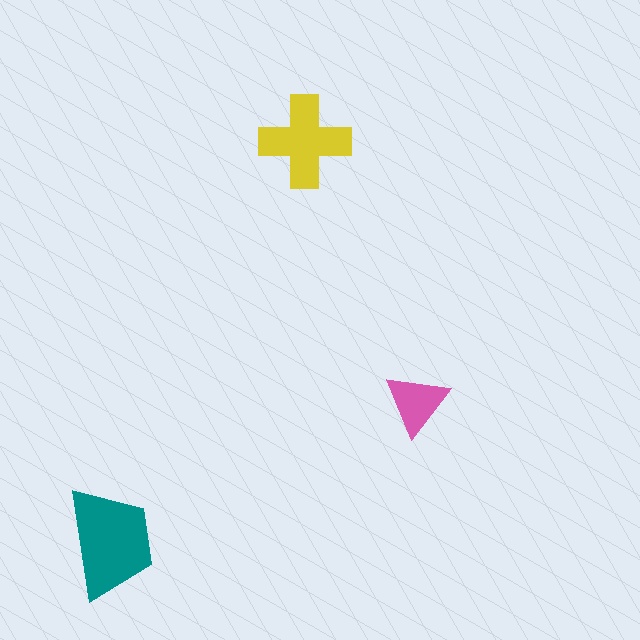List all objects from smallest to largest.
The pink triangle, the yellow cross, the teal trapezoid.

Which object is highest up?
The yellow cross is topmost.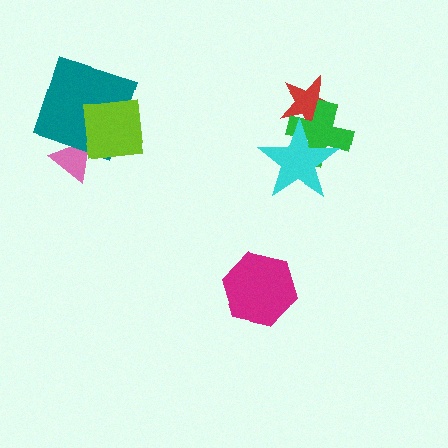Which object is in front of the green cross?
The cyan star is in front of the green cross.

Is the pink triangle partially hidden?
Yes, it is partially covered by another shape.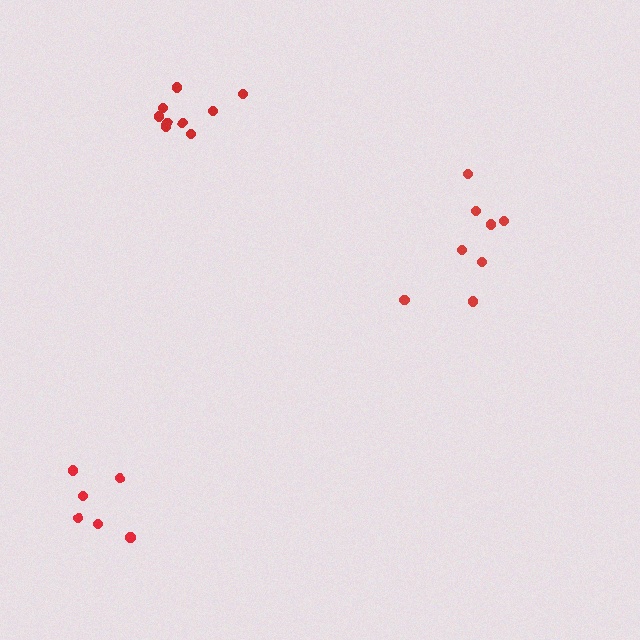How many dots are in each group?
Group 1: 9 dots, Group 2: 6 dots, Group 3: 8 dots (23 total).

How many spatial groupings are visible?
There are 3 spatial groupings.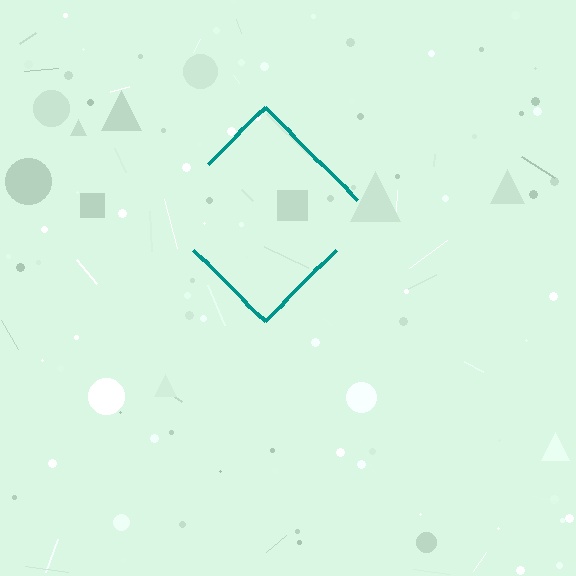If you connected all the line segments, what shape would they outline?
They would outline a diamond.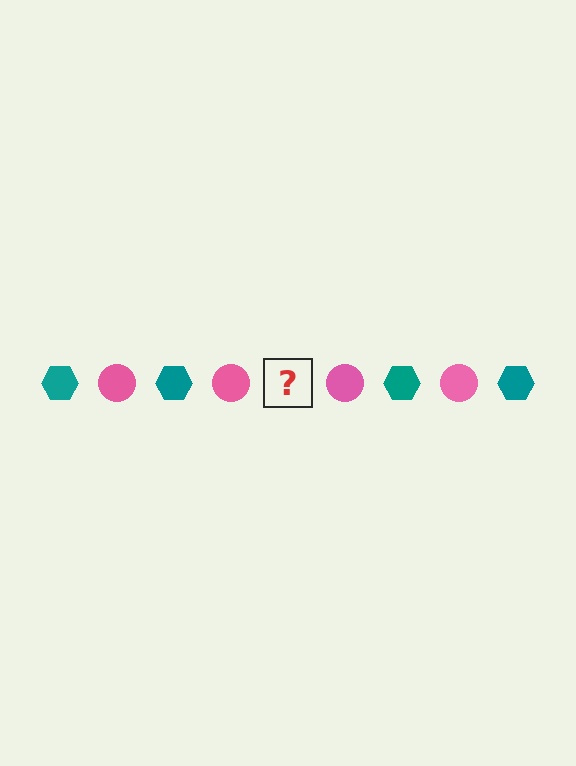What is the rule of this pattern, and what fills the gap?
The rule is that the pattern alternates between teal hexagon and pink circle. The gap should be filled with a teal hexagon.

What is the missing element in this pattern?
The missing element is a teal hexagon.